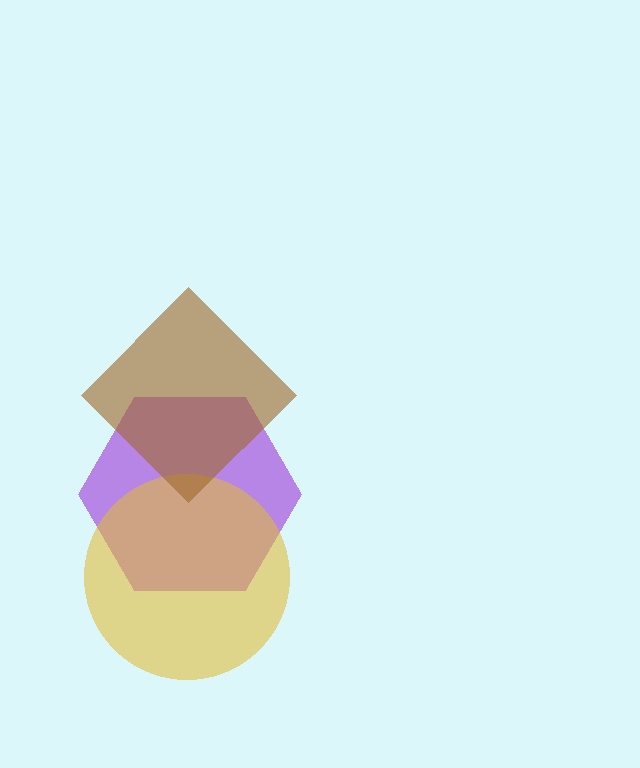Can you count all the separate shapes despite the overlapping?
Yes, there are 3 separate shapes.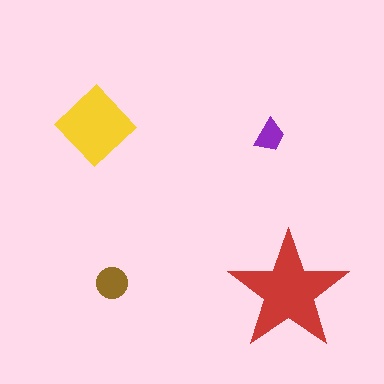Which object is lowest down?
The red star is bottommost.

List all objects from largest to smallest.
The red star, the yellow diamond, the brown circle, the purple trapezoid.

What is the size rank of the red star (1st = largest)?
1st.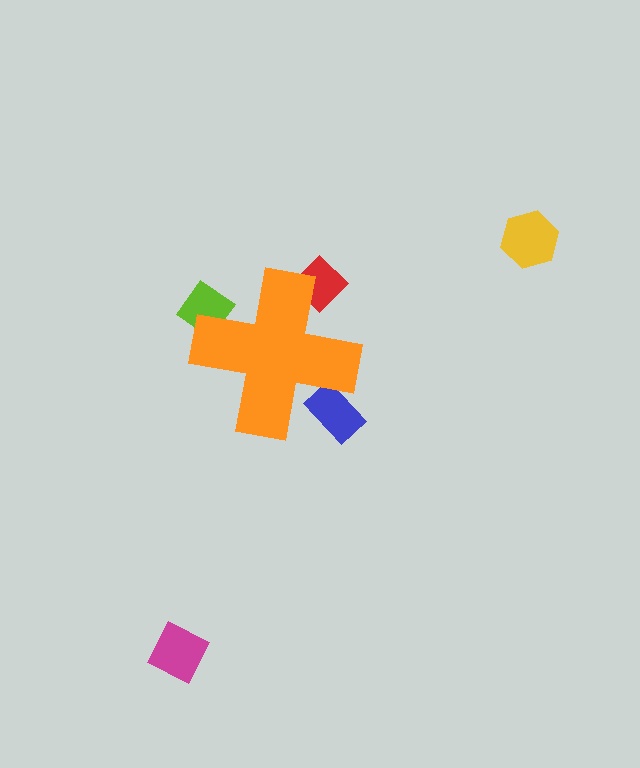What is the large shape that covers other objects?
An orange cross.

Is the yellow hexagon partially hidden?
No, the yellow hexagon is fully visible.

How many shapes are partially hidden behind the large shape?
3 shapes are partially hidden.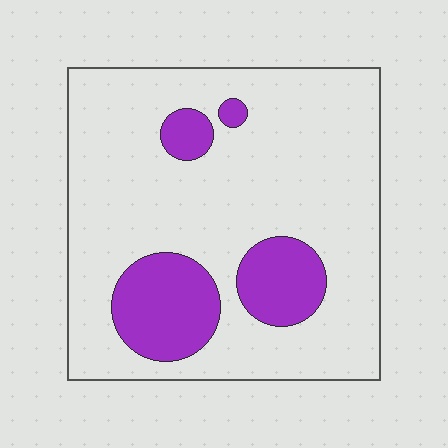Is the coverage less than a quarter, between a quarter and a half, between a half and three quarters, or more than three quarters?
Less than a quarter.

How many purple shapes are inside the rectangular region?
4.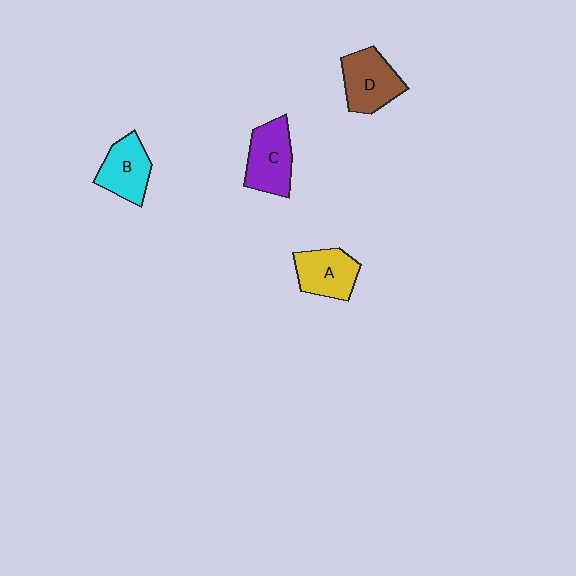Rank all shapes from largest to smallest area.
From largest to smallest: C (purple), D (brown), A (yellow), B (cyan).